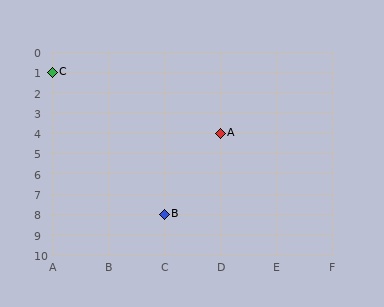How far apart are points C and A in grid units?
Points C and A are 3 columns and 3 rows apart (about 4.2 grid units diagonally).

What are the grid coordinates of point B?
Point B is at grid coordinates (C, 8).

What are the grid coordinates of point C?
Point C is at grid coordinates (A, 1).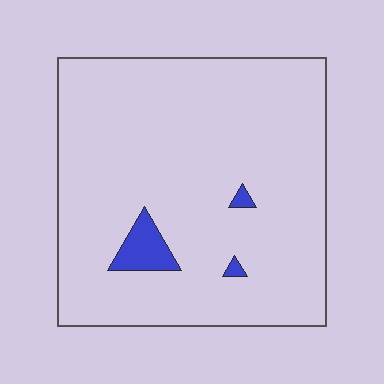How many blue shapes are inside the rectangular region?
3.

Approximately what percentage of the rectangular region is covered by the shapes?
Approximately 5%.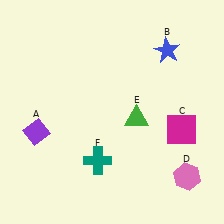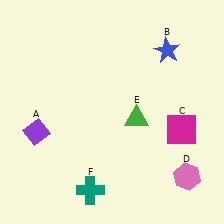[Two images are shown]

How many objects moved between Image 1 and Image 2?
1 object moved between the two images.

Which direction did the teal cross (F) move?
The teal cross (F) moved down.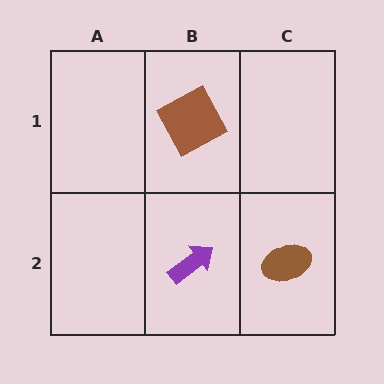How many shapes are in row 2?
2 shapes.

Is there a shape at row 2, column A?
No, that cell is empty.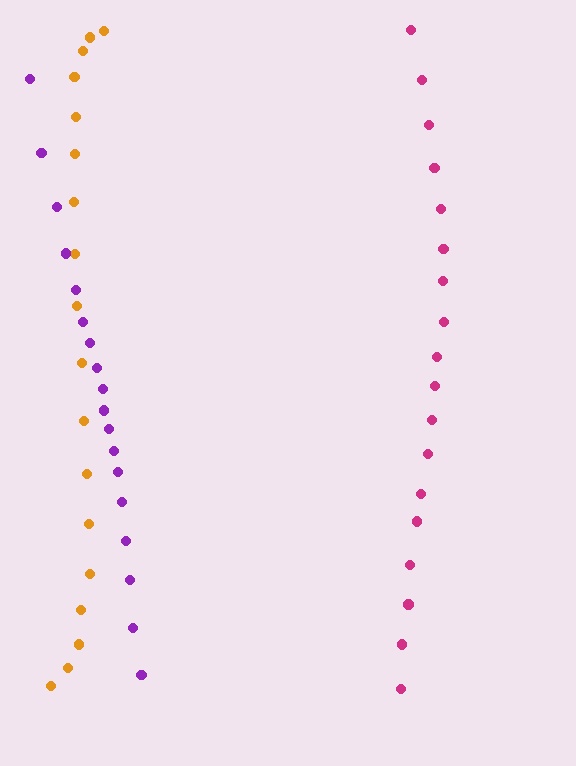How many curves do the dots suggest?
There are 3 distinct paths.